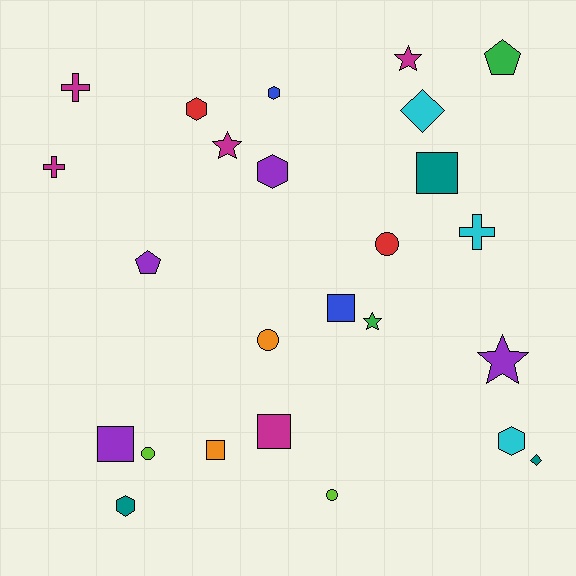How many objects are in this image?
There are 25 objects.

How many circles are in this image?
There are 4 circles.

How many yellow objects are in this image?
There are no yellow objects.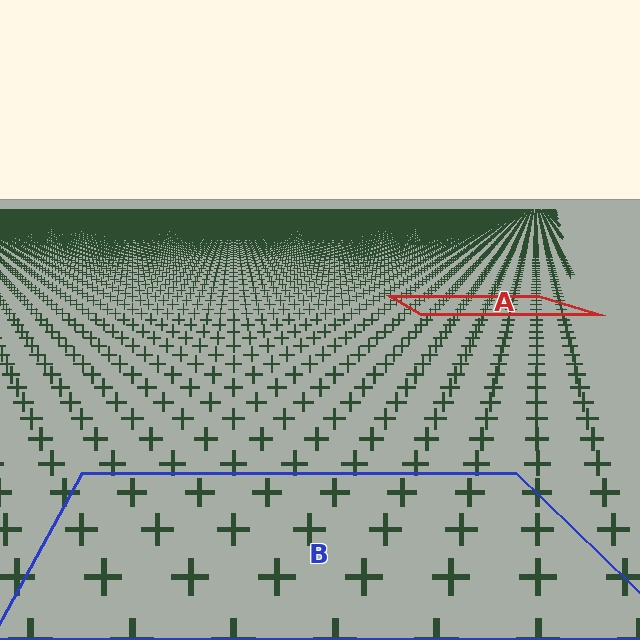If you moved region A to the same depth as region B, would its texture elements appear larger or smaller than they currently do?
They would appear larger. At a closer depth, the same texture elements are projected at a bigger on-screen size.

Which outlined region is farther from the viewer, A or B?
Region A is farther from the viewer — the texture elements inside it appear smaller and more densely packed.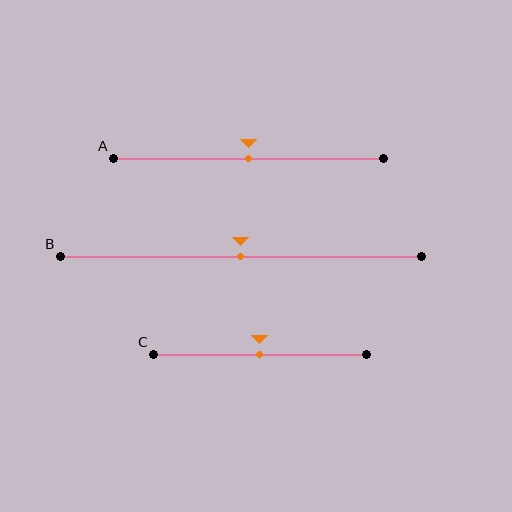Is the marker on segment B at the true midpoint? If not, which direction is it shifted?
Yes, the marker on segment B is at the true midpoint.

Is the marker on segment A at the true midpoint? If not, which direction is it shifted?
Yes, the marker on segment A is at the true midpoint.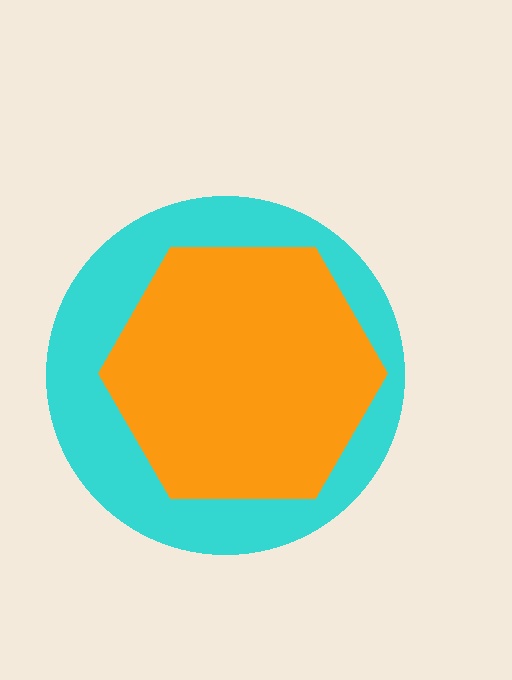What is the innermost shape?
The orange hexagon.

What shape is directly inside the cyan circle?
The orange hexagon.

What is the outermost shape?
The cyan circle.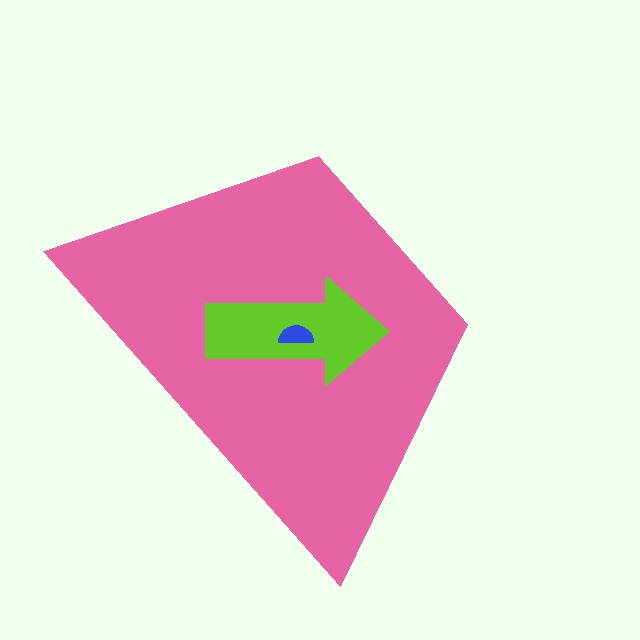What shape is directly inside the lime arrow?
The blue semicircle.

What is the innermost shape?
The blue semicircle.